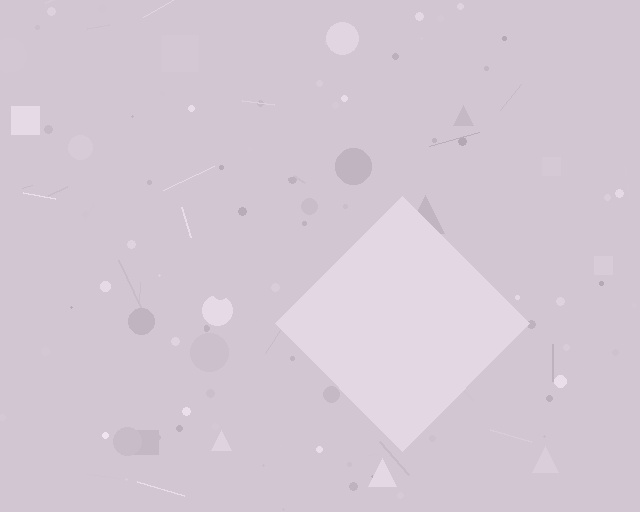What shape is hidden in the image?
A diamond is hidden in the image.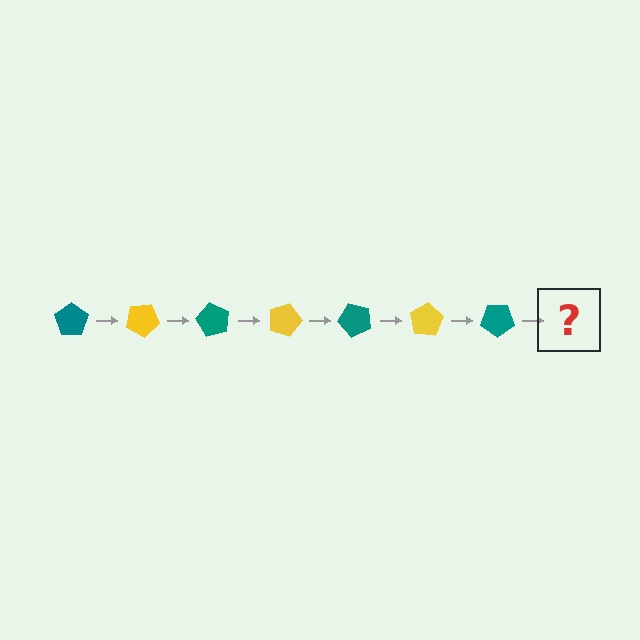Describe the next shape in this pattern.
It should be a yellow pentagon, rotated 210 degrees from the start.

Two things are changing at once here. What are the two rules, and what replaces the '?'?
The two rules are that it rotates 30 degrees each step and the color cycles through teal and yellow. The '?' should be a yellow pentagon, rotated 210 degrees from the start.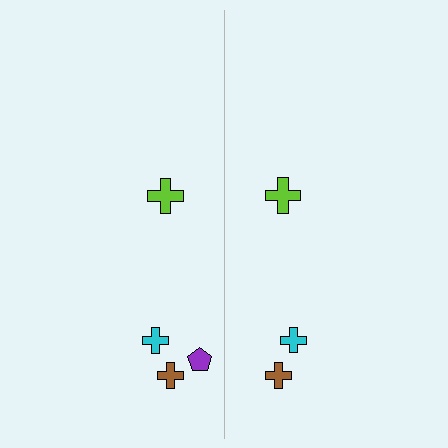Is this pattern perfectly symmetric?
No, the pattern is not perfectly symmetric. A purple pentagon is missing from the right side.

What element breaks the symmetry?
A purple pentagon is missing from the right side.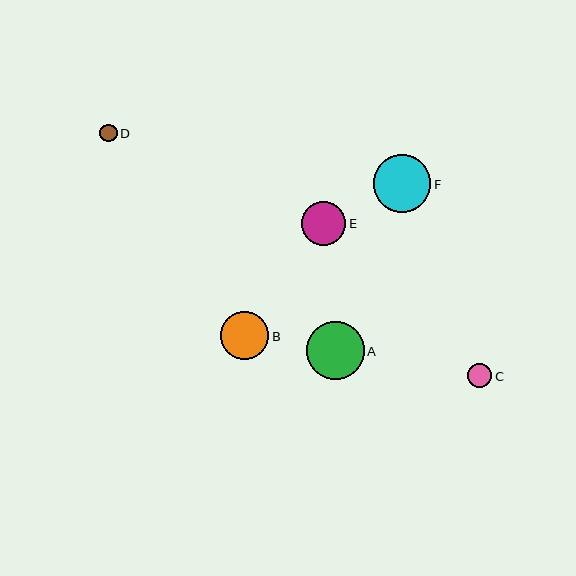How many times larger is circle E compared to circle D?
Circle E is approximately 2.5 times the size of circle D.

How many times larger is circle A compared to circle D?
Circle A is approximately 3.3 times the size of circle D.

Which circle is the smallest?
Circle D is the smallest with a size of approximately 18 pixels.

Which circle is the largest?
Circle A is the largest with a size of approximately 58 pixels.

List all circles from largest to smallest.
From largest to smallest: A, F, B, E, C, D.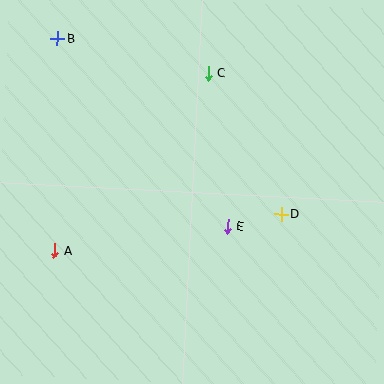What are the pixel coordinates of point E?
Point E is at (227, 226).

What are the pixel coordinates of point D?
Point D is at (281, 214).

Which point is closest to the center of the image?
Point E at (227, 226) is closest to the center.